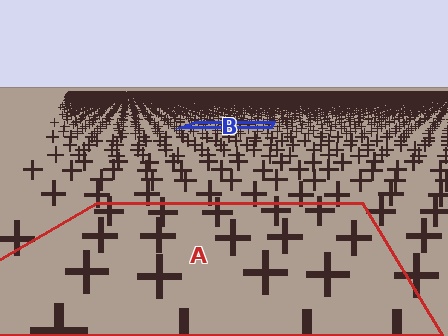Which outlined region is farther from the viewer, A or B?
Region B is farther from the viewer — the texture elements inside it appear smaller and more densely packed.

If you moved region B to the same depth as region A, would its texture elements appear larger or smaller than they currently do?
They would appear larger. At a closer depth, the same texture elements are projected at a bigger on-screen size.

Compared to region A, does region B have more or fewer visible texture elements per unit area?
Region B has more texture elements per unit area — they are packed more densely because it is farther away.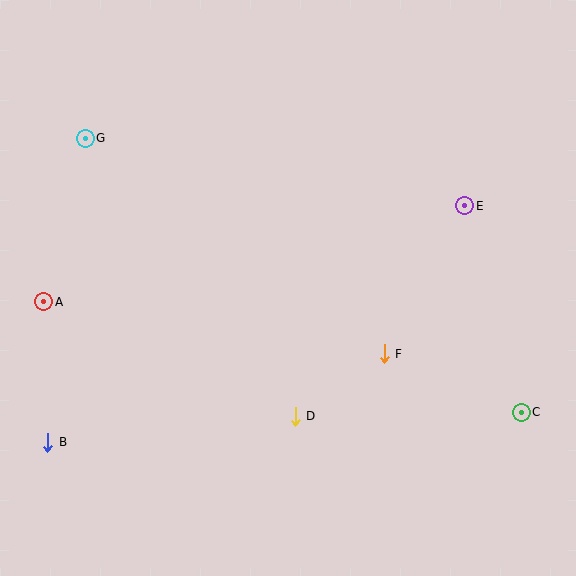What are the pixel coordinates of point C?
Point C is at (521, 412).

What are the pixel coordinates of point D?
Point D is at (295, 416).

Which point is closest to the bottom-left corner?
Point B is closest to the bottom-left corner.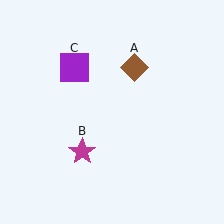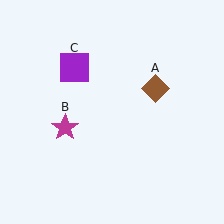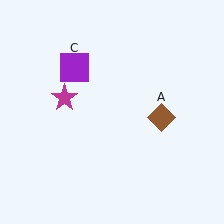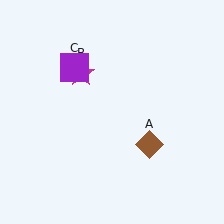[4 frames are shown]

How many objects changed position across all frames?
2 objects changed position: brown diamond (object A), magenta star (object B).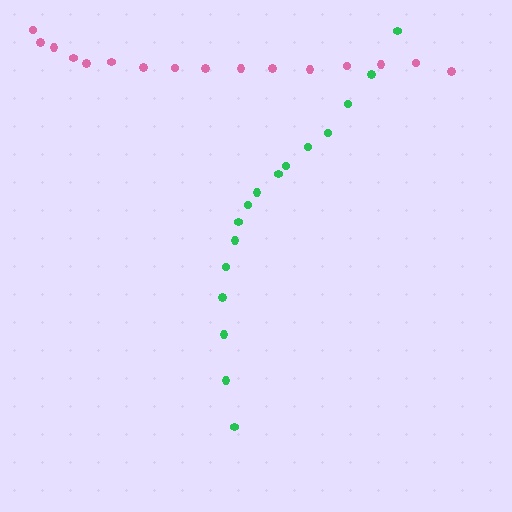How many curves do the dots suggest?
There are 2 distinct paths.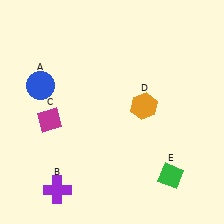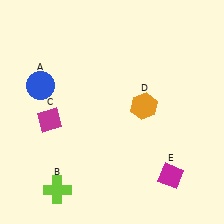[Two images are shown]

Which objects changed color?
B changed from purple to lime. E changed from green to magenta.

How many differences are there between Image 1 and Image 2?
There are 2 differences between the two images.